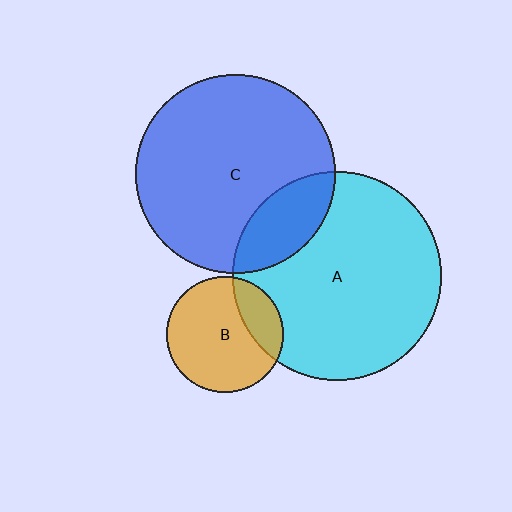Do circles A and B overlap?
Yes.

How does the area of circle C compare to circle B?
Approximately 2.9 times.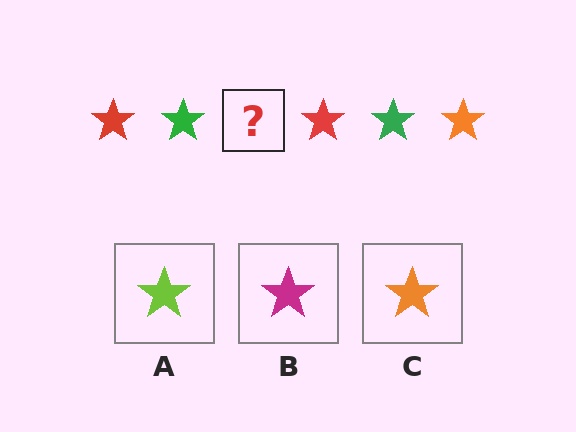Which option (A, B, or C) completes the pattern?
C.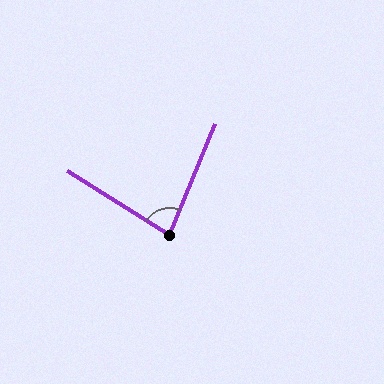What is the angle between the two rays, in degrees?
Approximately 80 degrees.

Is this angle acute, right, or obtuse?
It is acute.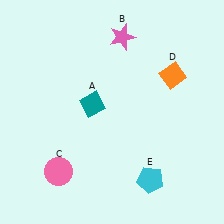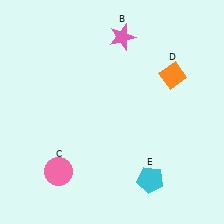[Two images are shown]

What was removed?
The teal diamond (A) was removed in Image 2.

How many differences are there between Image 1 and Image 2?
There is 1 difference between the two images.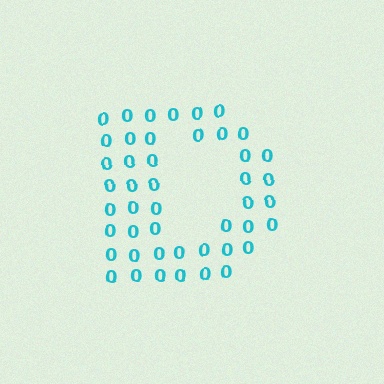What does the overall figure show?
The overall figure shows the letter D.